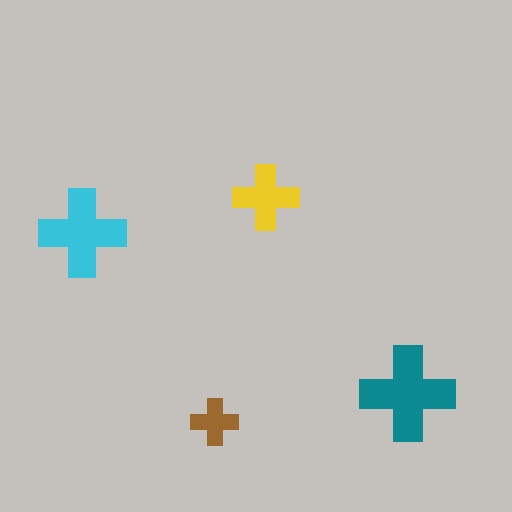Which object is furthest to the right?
The teal cross is rightmost.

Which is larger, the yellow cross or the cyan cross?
The cyan one.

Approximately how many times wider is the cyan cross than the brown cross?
About 2 times wider.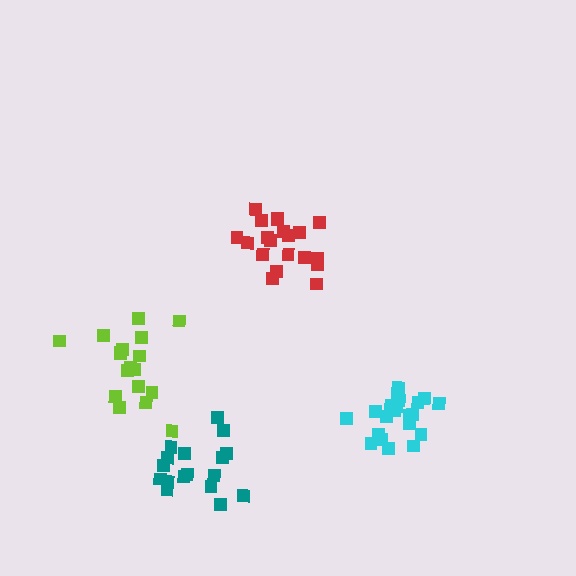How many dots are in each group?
Group 1: 21 dots, Group 2: 20 dots, Group 3: 18 dots, Group 4: 17 dots (76 total).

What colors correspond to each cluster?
The clusters are colored: cyan, red, lime, teal.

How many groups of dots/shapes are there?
There are 4 groups.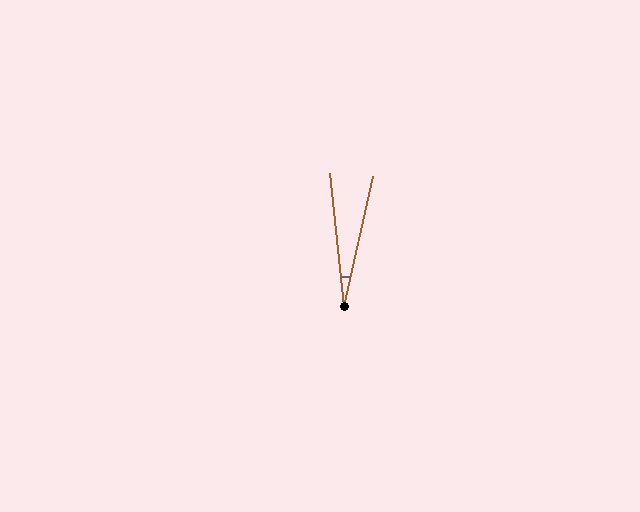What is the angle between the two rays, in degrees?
Approximately 19 degrees.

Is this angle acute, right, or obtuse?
It is acute.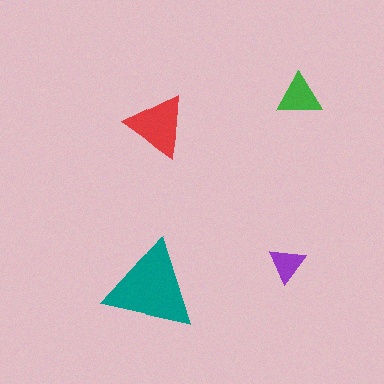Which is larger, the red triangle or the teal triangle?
The teal one.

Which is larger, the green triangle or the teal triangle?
The teal one.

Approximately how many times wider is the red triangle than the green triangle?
About 1.5 times wider.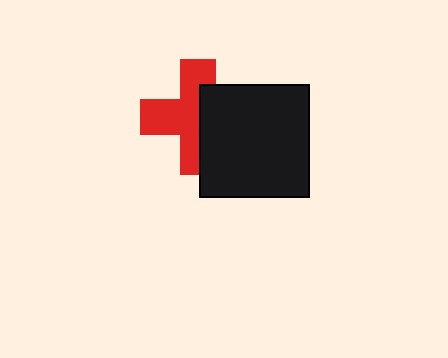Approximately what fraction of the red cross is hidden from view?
Roughly 41% of the red cross is hidden behind the black rectangle.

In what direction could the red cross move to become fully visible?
The red cross could move left. That would shift it out from behind the black rectangle entirely.